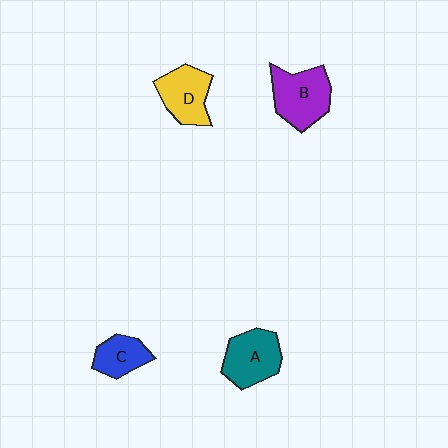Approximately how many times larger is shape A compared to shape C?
Approximately 1.5 times.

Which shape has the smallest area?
Shape C (blue).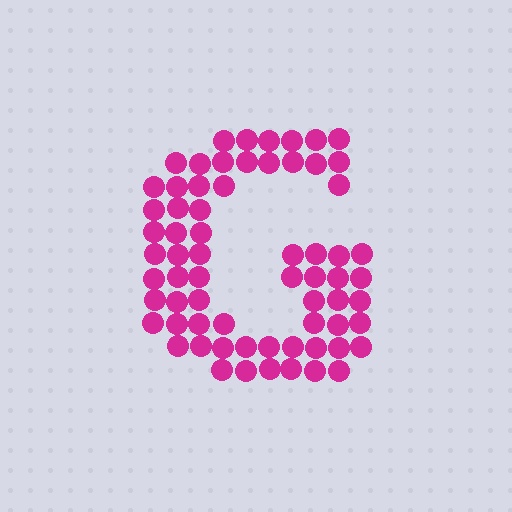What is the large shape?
The large shape is the letter G.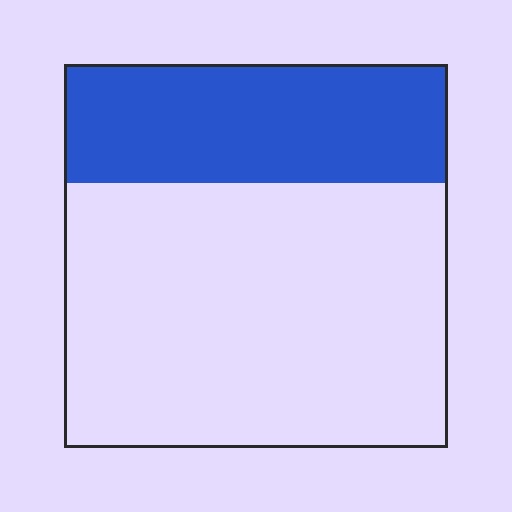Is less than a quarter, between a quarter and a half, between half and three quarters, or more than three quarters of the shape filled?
Between a quarter and a half.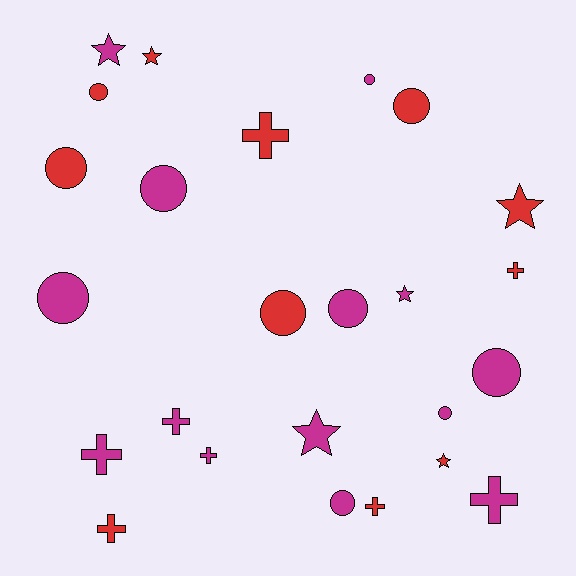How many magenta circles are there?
There are 7 magenta circles.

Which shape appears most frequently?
Circle, with 11 objects.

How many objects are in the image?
There are 25 objects.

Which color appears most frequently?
Magenta, with 14 objects.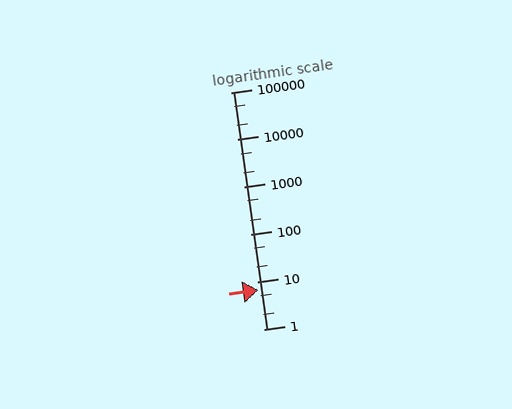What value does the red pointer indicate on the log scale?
The pointer indicates approximately 6.6.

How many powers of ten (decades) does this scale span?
The scale spans 5 decades, from 1 to 100000.